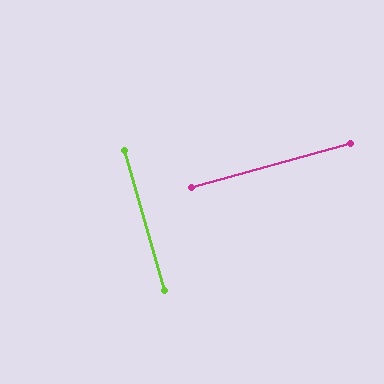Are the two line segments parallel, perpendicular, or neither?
Perpendicular — they meet at approximately 89°.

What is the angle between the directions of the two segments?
Approximately 89 degrees.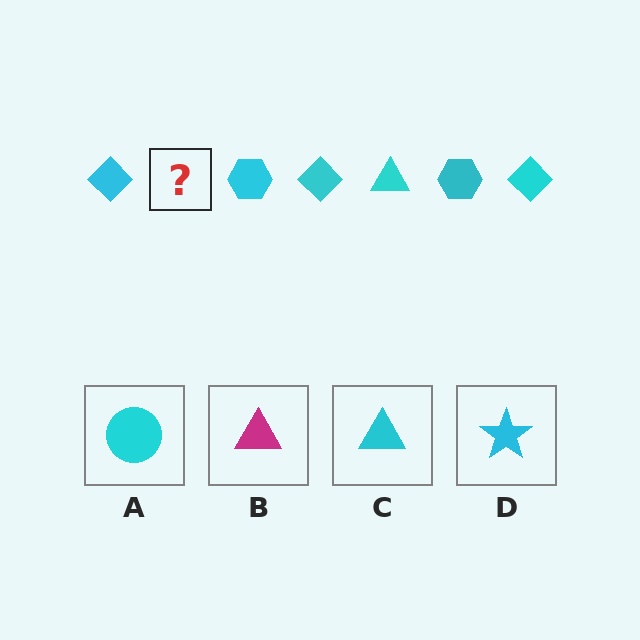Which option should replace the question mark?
Option C.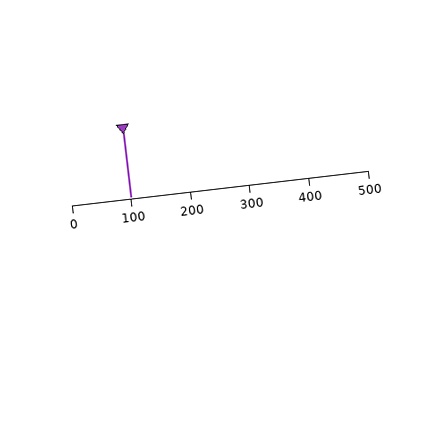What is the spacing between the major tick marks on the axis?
The major ticks are spaced 100 apart.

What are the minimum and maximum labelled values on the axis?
The axis runs from 0 to 500.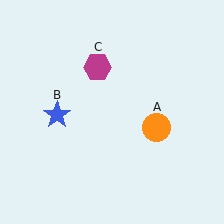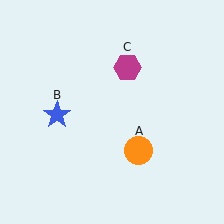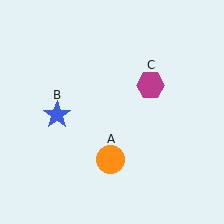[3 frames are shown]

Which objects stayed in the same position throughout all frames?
Blue star (object B) remained stationary.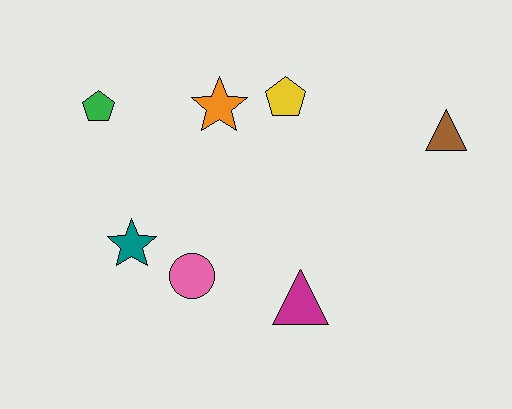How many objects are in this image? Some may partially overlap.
There are 7 objects.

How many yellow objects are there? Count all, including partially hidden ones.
There is 1 yellow object.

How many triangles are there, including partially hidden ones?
There are 2 triangles.